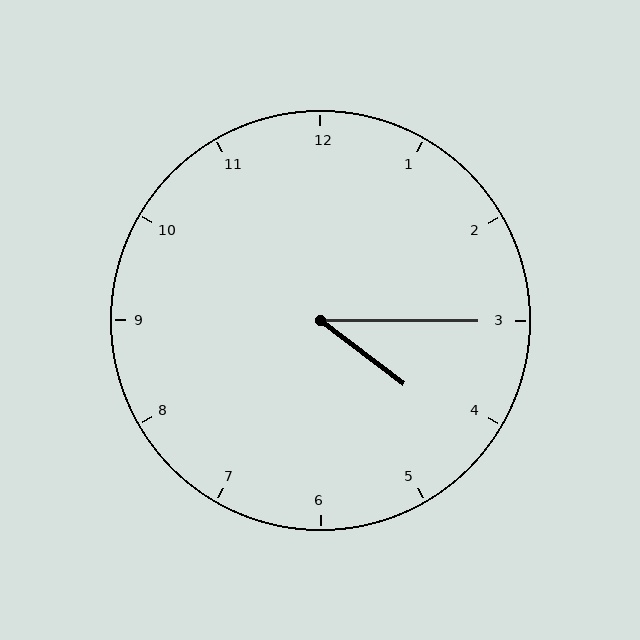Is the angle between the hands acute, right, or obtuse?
It is acute.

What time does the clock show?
4:15.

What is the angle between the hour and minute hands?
Approximately 38 degrees.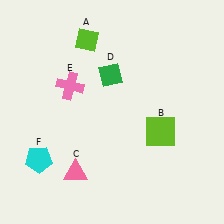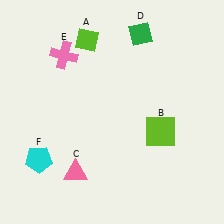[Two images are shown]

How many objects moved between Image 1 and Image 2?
2 objects moved between the two images.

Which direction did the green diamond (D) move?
The green diamond (D) moved up.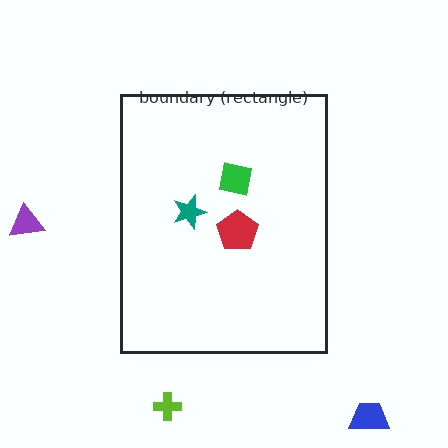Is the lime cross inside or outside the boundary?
Outside.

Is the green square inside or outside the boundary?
Inside.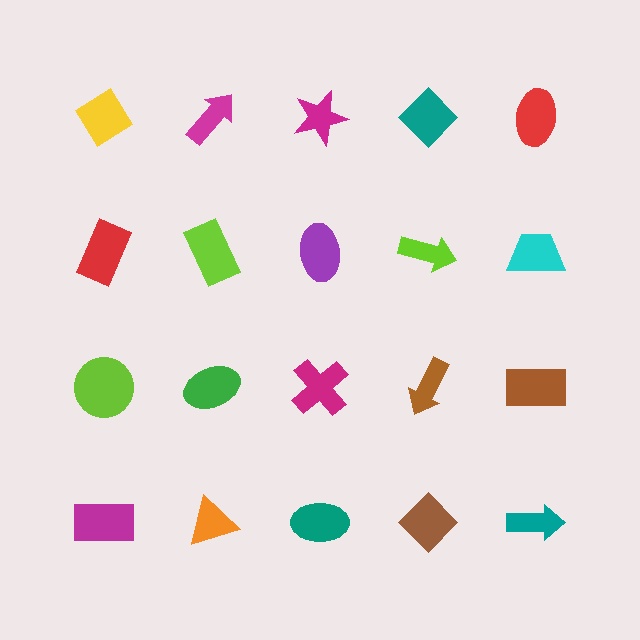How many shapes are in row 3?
5 shapes.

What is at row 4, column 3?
A teal ellipse.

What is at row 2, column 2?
A lime rectangle.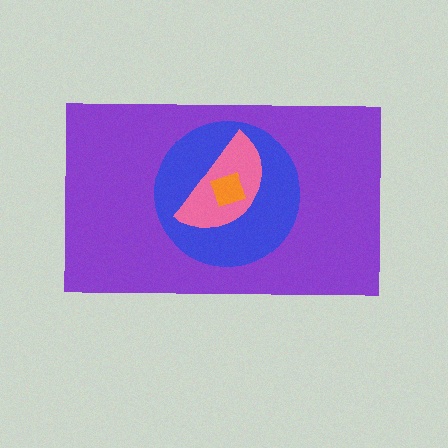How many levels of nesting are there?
4.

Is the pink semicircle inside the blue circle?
Yes.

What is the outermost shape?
The purple rectangle.